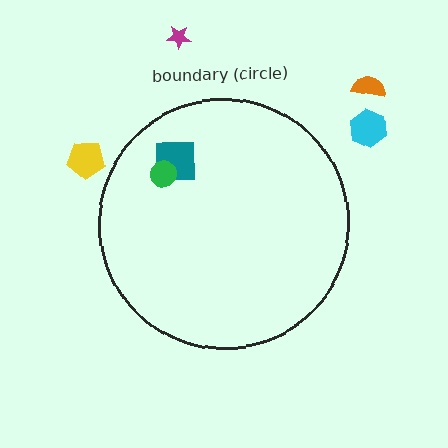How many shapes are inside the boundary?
2 inside, 4 outside.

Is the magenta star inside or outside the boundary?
Outside.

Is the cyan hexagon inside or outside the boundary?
Outside.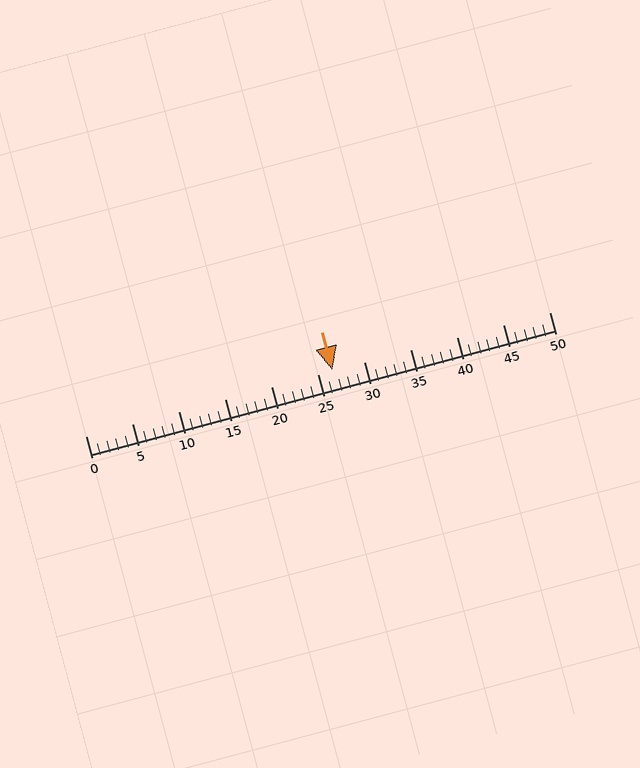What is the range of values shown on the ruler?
The ruler shows values from 0 to 50.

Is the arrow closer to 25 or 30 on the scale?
The arrow is closer to 25.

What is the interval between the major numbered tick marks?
The major tick marks are spaced 5 units apart.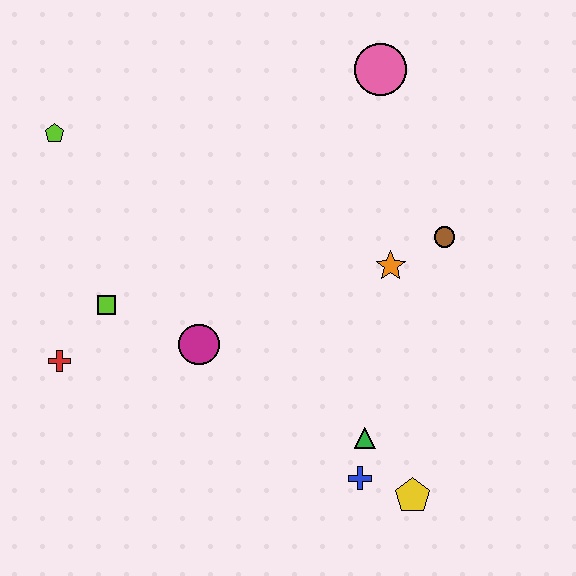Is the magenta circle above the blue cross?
Yes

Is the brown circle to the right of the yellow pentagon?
Yes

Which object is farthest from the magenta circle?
The pink circle is farthest from the magenta circle.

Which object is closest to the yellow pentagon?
The blue cross is closest to the yellow pentagon.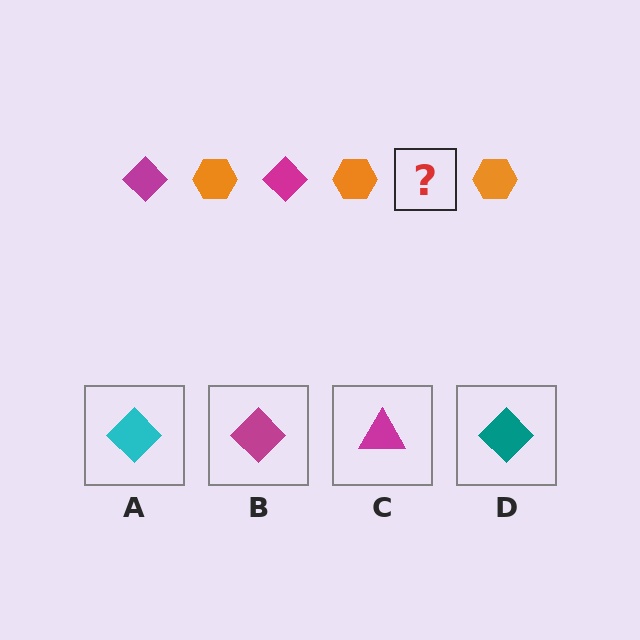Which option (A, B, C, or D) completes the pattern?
B.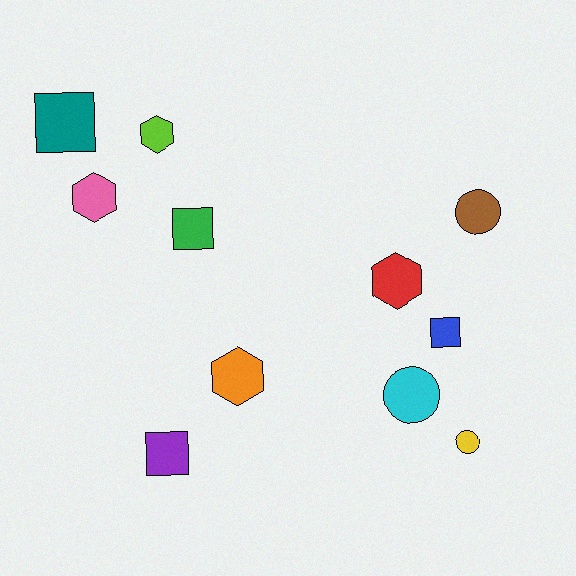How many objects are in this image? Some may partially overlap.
There are 11 objects.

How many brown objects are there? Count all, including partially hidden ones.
There is 1 brown object.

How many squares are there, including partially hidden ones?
There are 4 squares.